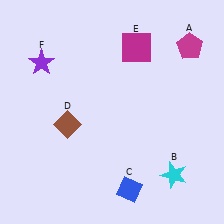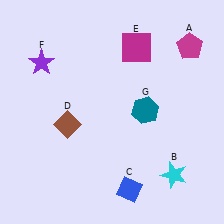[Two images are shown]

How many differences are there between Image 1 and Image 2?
There is 1 difference between the two images.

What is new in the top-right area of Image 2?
A teal hexagon (G) was added in the top-right area of Image 2.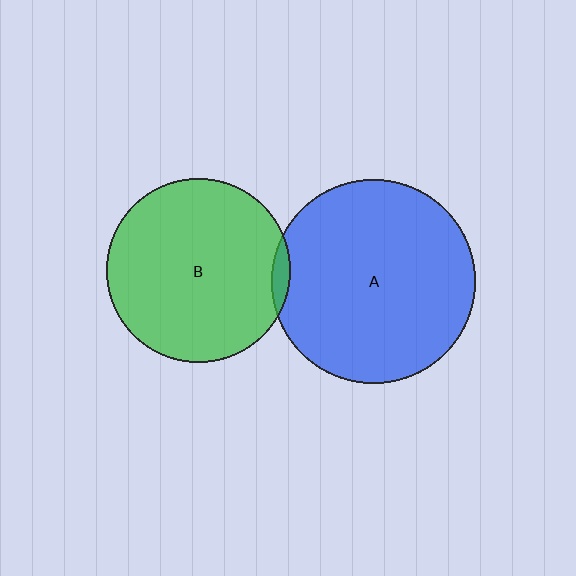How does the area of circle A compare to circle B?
Approximately 1.2 times.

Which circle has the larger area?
Circle A (blue).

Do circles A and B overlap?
Yes.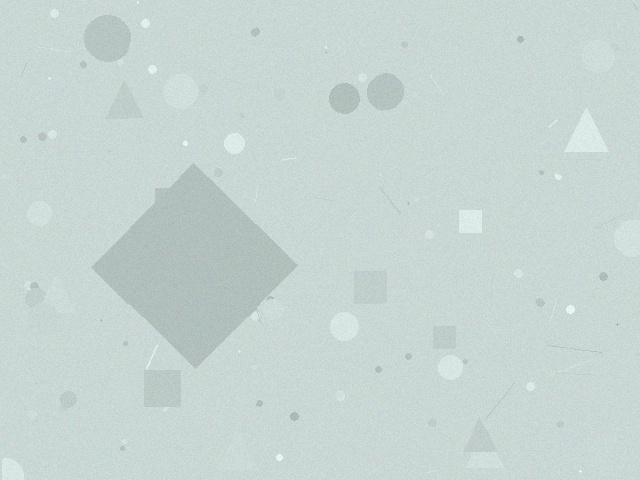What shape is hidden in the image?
A diamond is hidden in the image.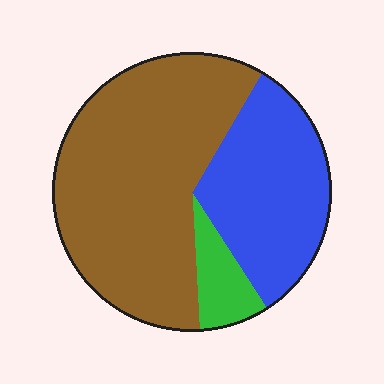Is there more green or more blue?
Blue.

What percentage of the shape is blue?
Blue covers roughly 30% of the shape.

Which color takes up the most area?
Brown, at roughly 60%.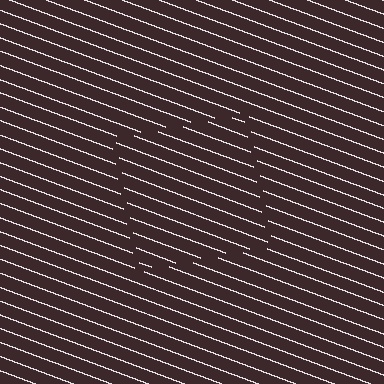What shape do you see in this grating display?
An illusory square. The interior of the shape contains the same grating, shifted by half a period — the contour is defined by the phase discontinuity where line-ends from the inner and outer gratings abut.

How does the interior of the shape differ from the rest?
The interior of the shape contains the same grating, shifted by half a period — the contour is defined by the phase discontinuity where line-ends from the inner and outer gratings abut.